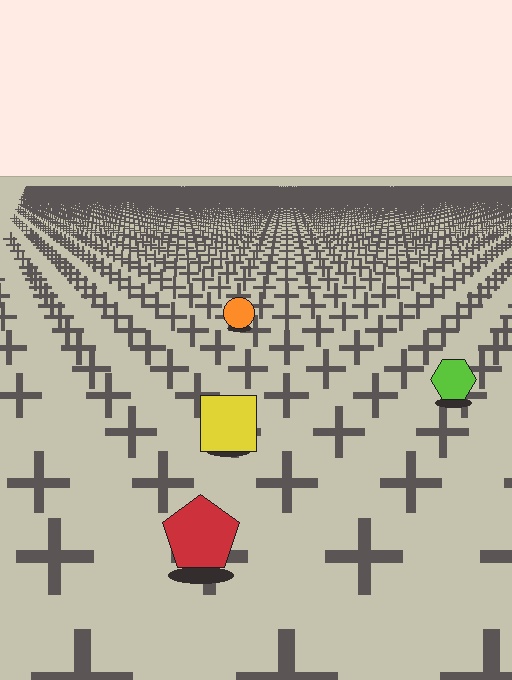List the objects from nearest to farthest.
From nearest to farthest: the red pentagon, the yellow square, the lime hexagon, the orange circle.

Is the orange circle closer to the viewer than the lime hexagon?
No. The lime hexagon is closer — you can tell from the texture gradient: the ground texture is coarser near it.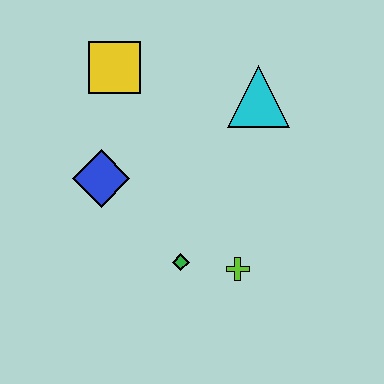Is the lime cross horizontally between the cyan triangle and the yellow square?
Yes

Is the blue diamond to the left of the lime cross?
Yes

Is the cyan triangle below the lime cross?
No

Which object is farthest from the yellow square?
The lime cross is farthest from the yellow square.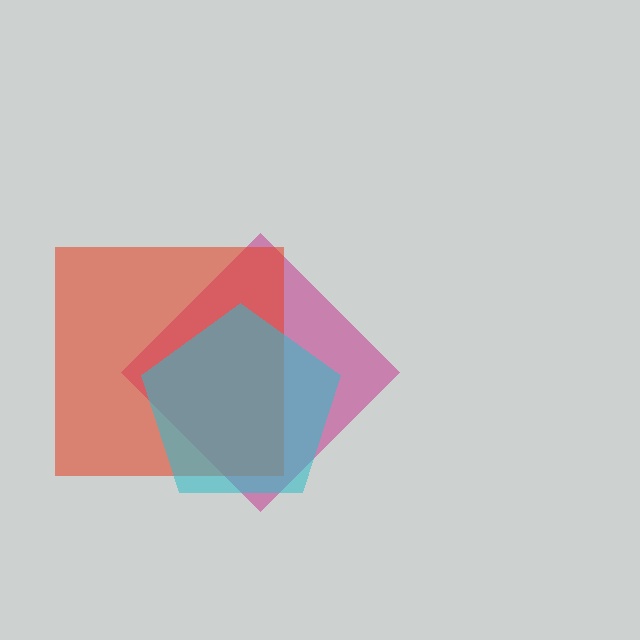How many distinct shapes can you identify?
There are 3 distinct shapes: a magenta diamond, a red square, a cyan pentagon.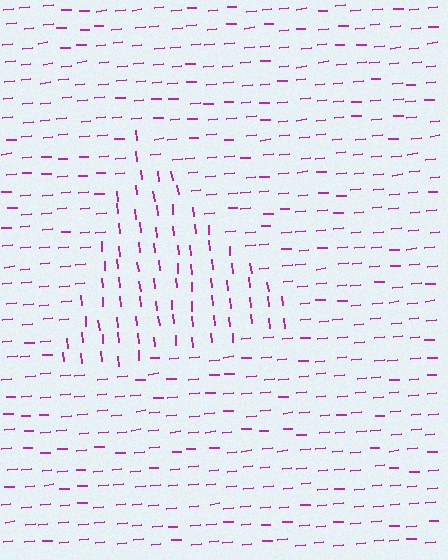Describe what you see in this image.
The image is filled with small magenta line segments. A triangle region in the image has lines oriented differently from the surrounding lines, creating a visible texture boundary.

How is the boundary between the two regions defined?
The boundary is defined purely by a change in line orientation (approximately 90 degrees difference). All lines are the same color and thickness.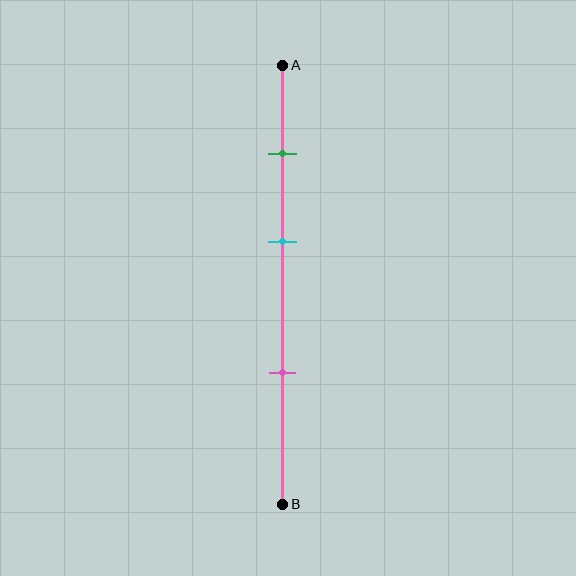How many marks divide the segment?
There are 3 marks dividing the segment.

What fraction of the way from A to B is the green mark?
The green mark is approximately 20% (0.2) of the way from A to B.